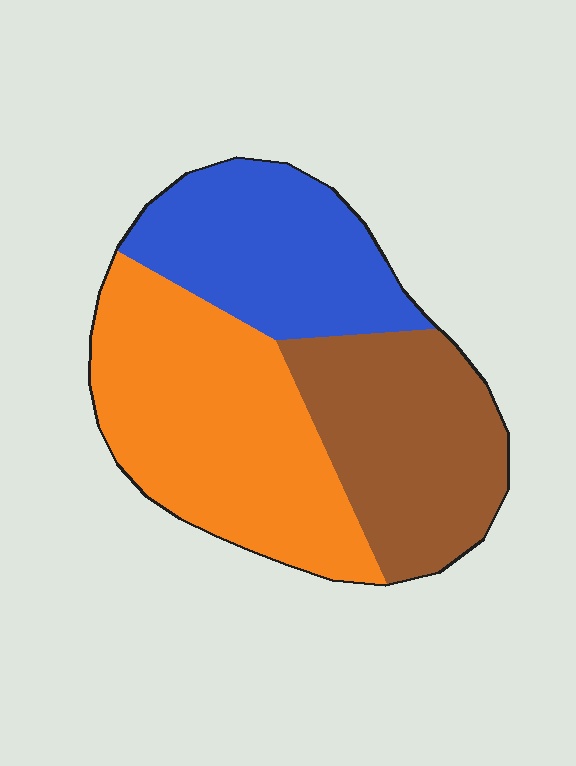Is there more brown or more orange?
Orange.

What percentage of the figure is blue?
Blue takes up about one quarter (1/4) of the figure.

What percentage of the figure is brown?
Brown takes up between a quarter and a half of the figure.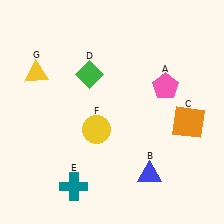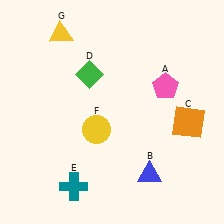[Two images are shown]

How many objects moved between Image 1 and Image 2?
1 object moved between the two images.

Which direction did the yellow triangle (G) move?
The yellow triangle (G) moved up.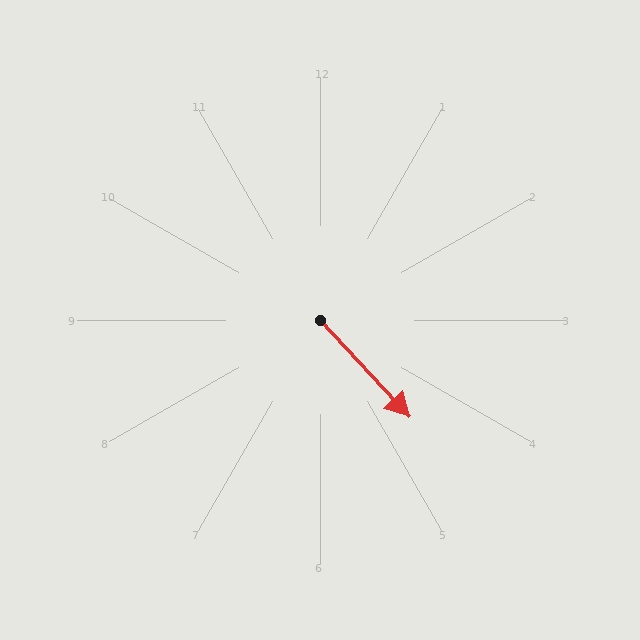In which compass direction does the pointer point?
Southeast.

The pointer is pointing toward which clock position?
Roughly 5 o'clock.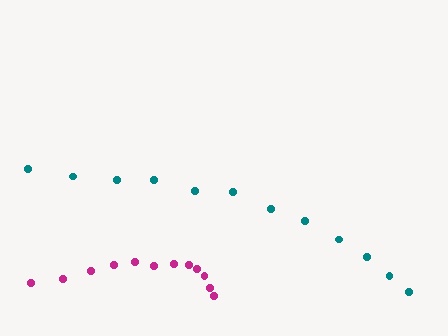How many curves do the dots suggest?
There are 2 distinct paths.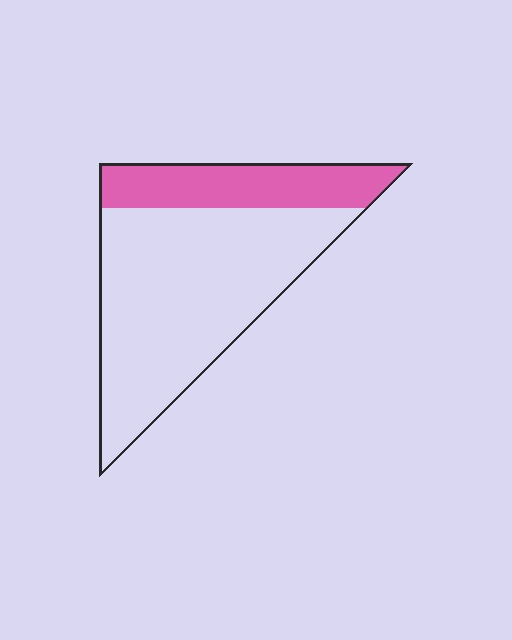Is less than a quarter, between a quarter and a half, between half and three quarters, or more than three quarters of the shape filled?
Between a quarter and a half.